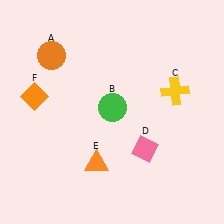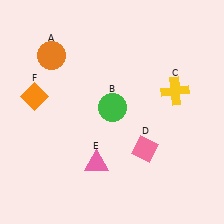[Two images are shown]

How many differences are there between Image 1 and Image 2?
There is 1 difference between the two images.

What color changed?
The triangle (E) changed from orange in Image 1 to pink in Image 2.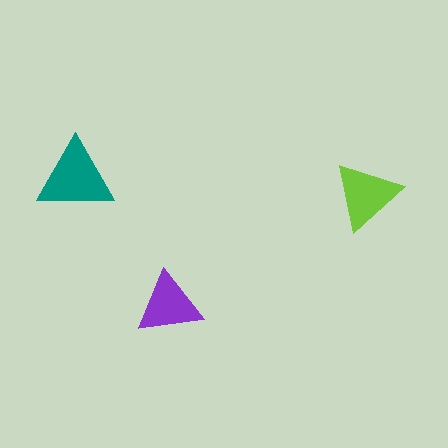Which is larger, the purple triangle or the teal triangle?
The teal one.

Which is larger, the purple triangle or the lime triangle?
The lime one.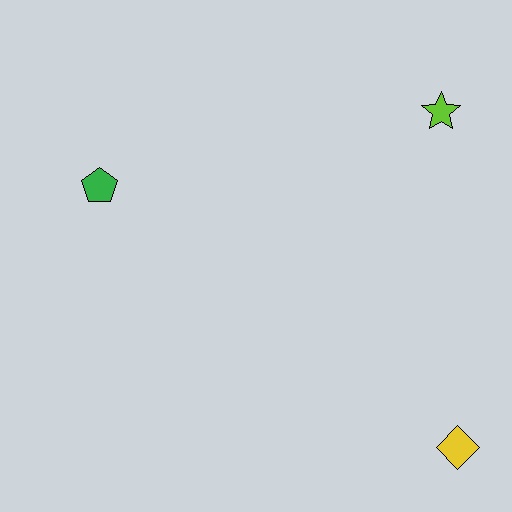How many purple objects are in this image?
There are no purple objects.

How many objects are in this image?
There are 3 objects.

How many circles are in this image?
There are no circles.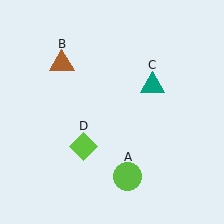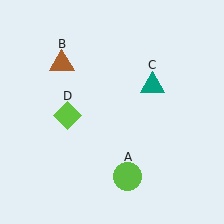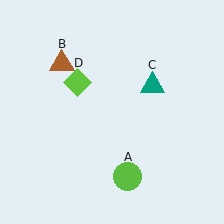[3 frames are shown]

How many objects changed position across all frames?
1 object changed position: lime diamond (object D).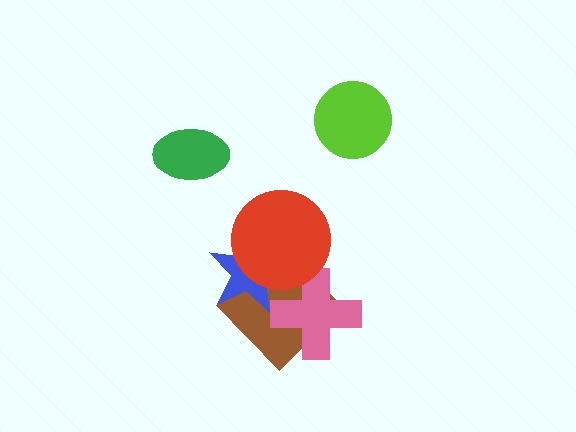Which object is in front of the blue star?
The red circle is in front of the blue star.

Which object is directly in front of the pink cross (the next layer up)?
The blue star is directly in front of the pink cross.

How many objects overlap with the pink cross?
3 objects overlap with the pink cross.